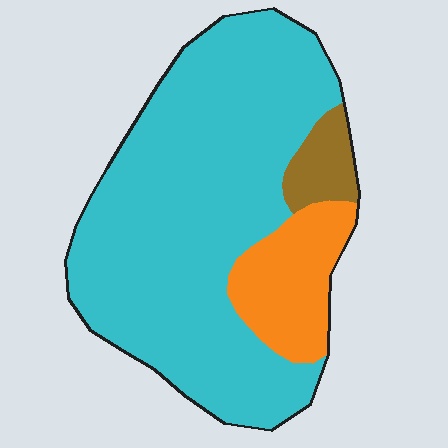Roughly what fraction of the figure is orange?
Orange takes up less than a sixth of the figure.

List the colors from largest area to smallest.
From largest to smallest: cyan, orange, brown.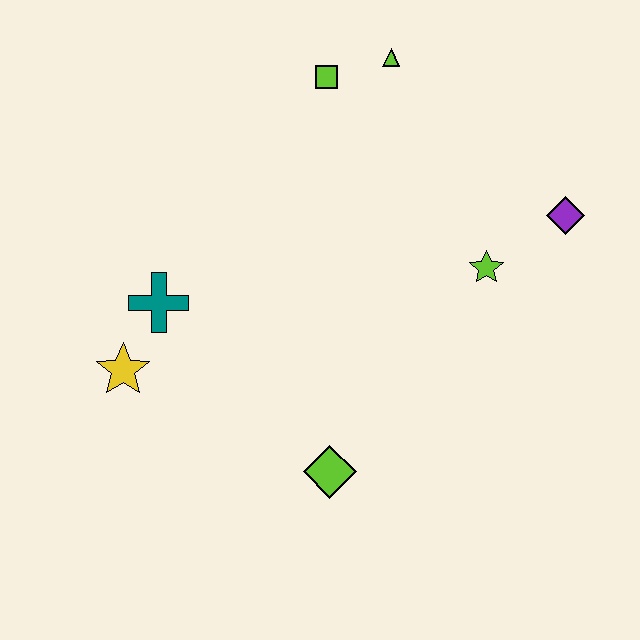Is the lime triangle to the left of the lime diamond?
No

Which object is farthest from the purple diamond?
The yellow star is farthest from the purple diamond.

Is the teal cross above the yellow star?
Yes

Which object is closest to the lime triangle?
The lime square is closest to the lime triangle.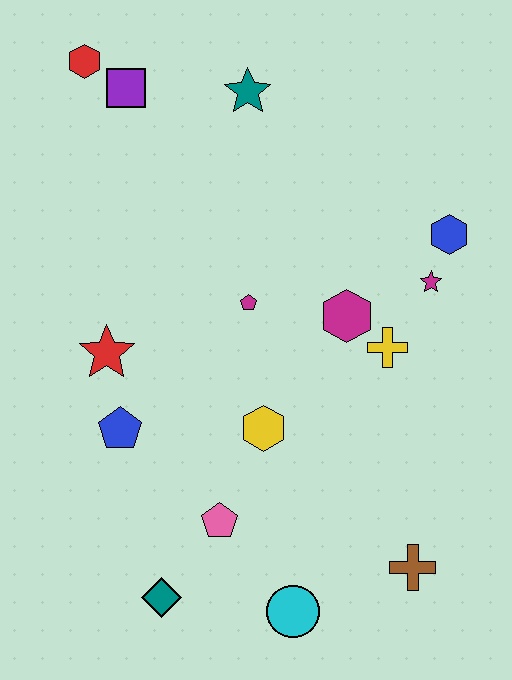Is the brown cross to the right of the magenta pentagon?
Yes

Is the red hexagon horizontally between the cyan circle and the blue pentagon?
No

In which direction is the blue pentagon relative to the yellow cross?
The blue pentagon is to the left of the yellow cross.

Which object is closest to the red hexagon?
The purple square is closest to the red hexagon.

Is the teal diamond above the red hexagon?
No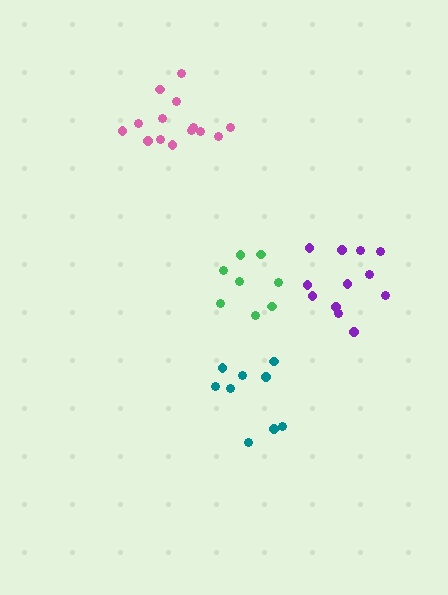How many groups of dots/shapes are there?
There are 4 groups.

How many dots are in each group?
Group 1: 12 dots, Group 2: 14 dots, Group 3: 8 dots, Group 4: 9 dots (43 total).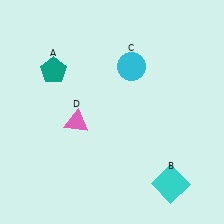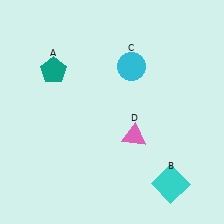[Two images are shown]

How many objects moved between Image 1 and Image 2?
1 object moved between the two images.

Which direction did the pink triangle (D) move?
The pink triangle (D) moved right.